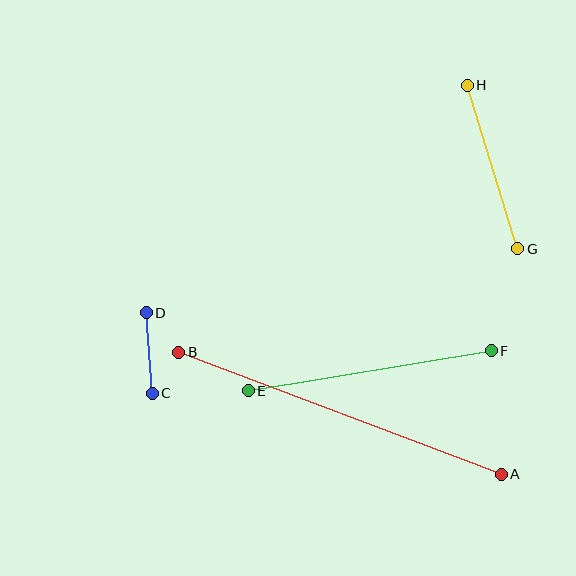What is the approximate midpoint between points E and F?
The midpoint is at approximately (370, 371) pixels.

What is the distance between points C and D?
The distance is approximately 81 pixels.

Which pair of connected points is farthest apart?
Points A and B are farthest apart.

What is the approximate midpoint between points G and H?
The midpoint is at approximately (492, 167) pixels.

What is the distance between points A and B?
The distance is approximately 345 pixels.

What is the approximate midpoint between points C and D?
The midpoint is at approximately (149, 353) pixels.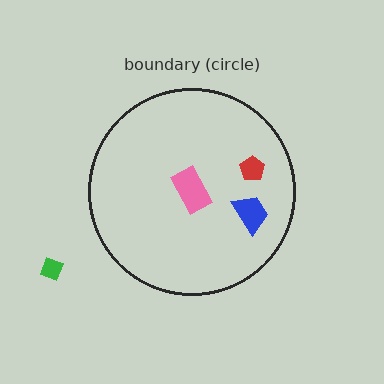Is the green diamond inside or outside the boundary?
Outside.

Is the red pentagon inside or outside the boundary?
Inside.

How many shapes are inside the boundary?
3 inside, 1 outside.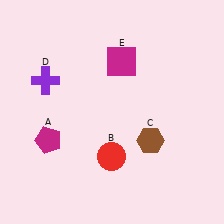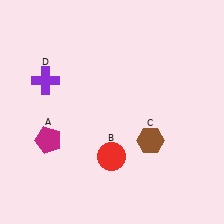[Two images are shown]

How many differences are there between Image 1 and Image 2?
There is 1 difference between the two images.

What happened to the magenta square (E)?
The magenta square (E) was removed in Image 2. It was in the top-right area of Image 1.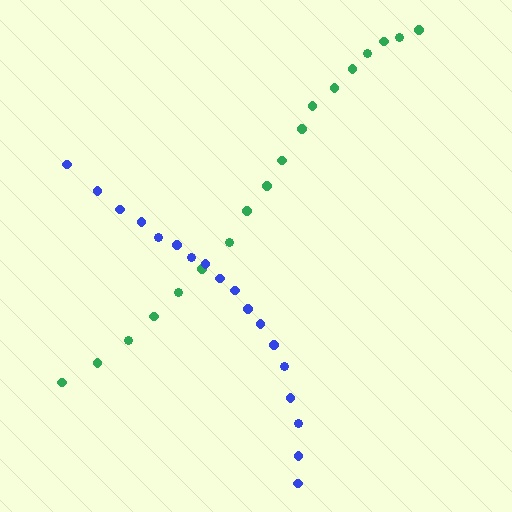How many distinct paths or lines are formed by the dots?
There are 2 distinct paths.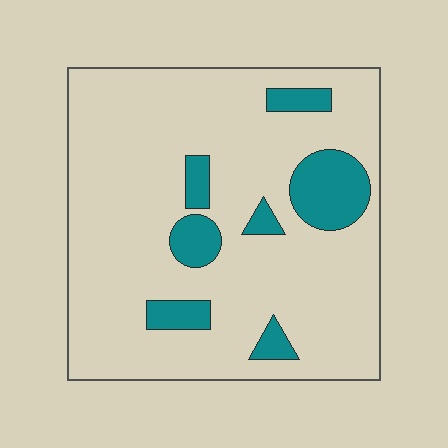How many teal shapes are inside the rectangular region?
7.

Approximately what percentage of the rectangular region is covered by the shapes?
Approximately 15%.